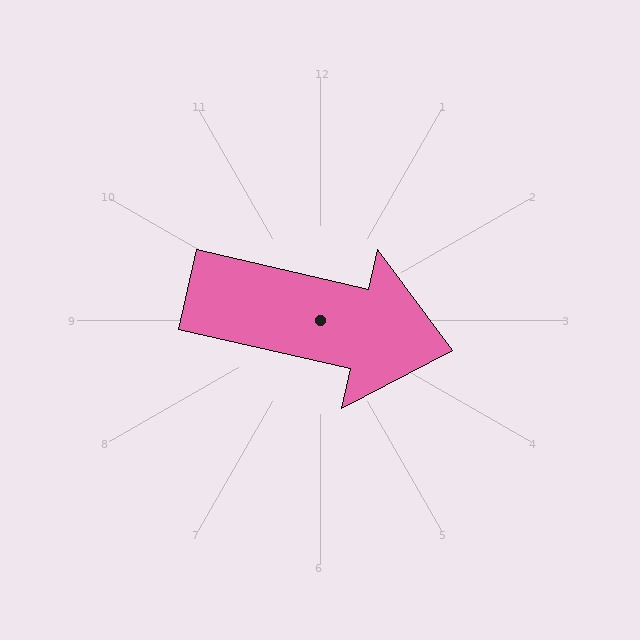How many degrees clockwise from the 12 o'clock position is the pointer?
Approximately 103 degrees.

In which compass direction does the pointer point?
East.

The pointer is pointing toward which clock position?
Roughly 3 o'clock.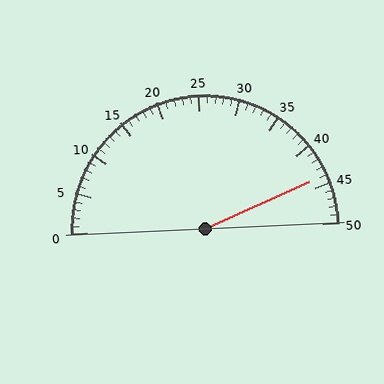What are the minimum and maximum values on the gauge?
The gauge ranges from 0 to 50.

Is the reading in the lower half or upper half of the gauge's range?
The reading is in the upper half of the range (0 to 50).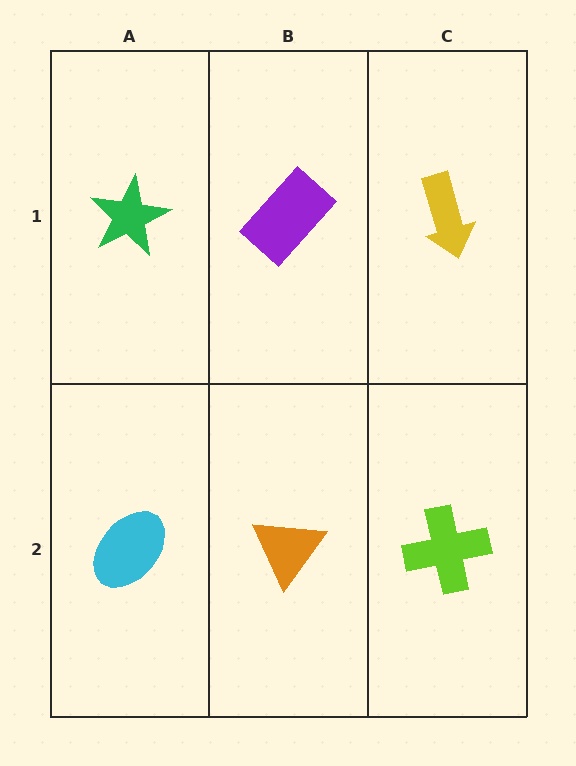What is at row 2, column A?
A cyan ellipse.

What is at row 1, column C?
A yellow arrow.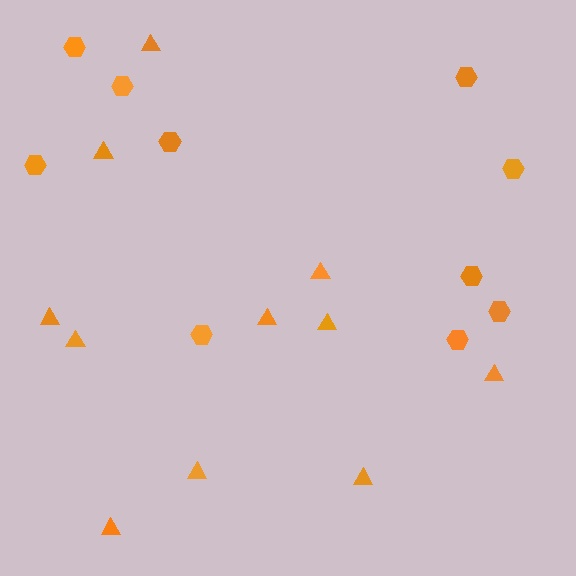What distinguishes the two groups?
There are 2 groups: one group of triangles (11) and one group of hexagons (10).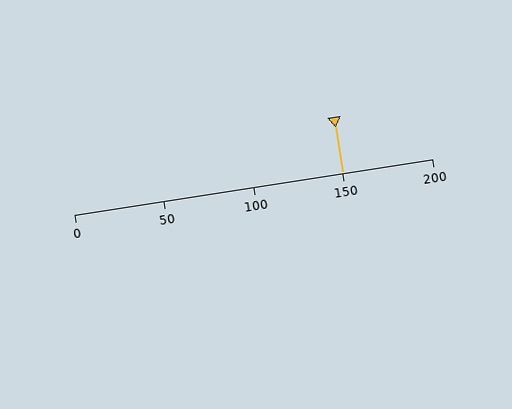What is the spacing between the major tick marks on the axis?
The major ticks are spaced 50 apart.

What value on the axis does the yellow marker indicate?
The marker indicates approximately 150.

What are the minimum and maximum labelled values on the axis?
The axis runs from 0 to 200.